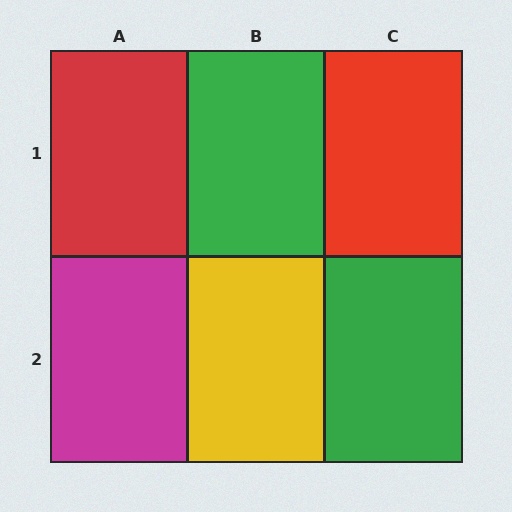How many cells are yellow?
1 cell is yellow.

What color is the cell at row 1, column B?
Green.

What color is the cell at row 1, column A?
Red.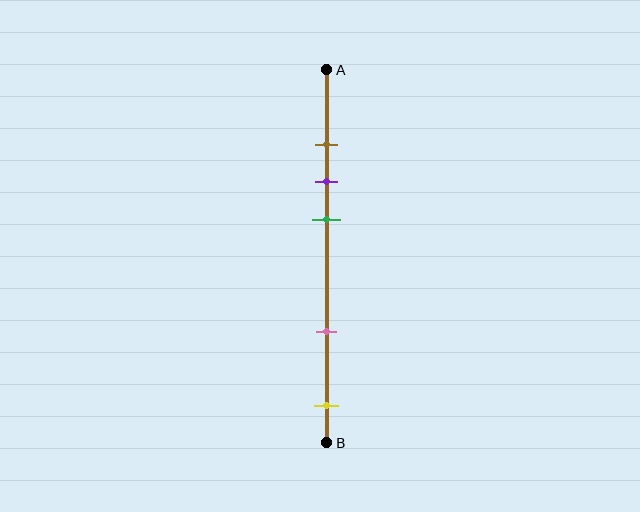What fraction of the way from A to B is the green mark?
The green mark is approximately 40% (0.4) of the way from A to B.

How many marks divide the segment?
There are 5 marks dividing the segment.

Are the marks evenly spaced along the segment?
No, the marks are not evenly spaced.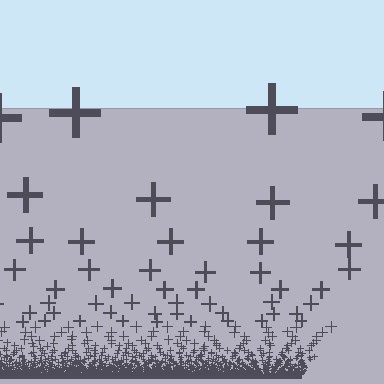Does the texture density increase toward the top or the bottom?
Density increases toward the bottom.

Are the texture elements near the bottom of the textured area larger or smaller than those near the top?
Smaller. The gradient is inverted — elements near the bottom are smaller and denser.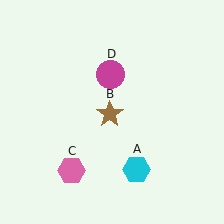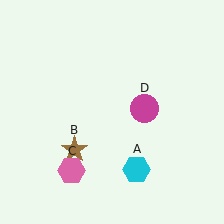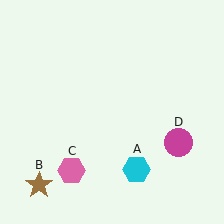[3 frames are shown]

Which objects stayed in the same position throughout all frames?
Cyan hexagon (object A) and pink hexagon (object C) remained stationary.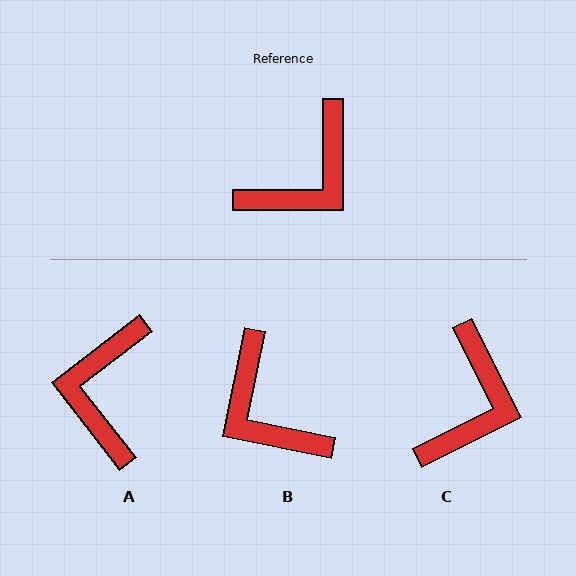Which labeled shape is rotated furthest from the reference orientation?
A, about 142 degrees away.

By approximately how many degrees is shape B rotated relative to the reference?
Approximately 102 degrees clockwise.